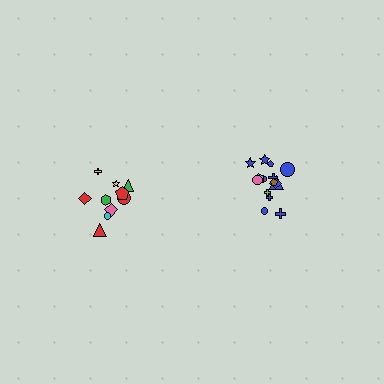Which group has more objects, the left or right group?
The right group.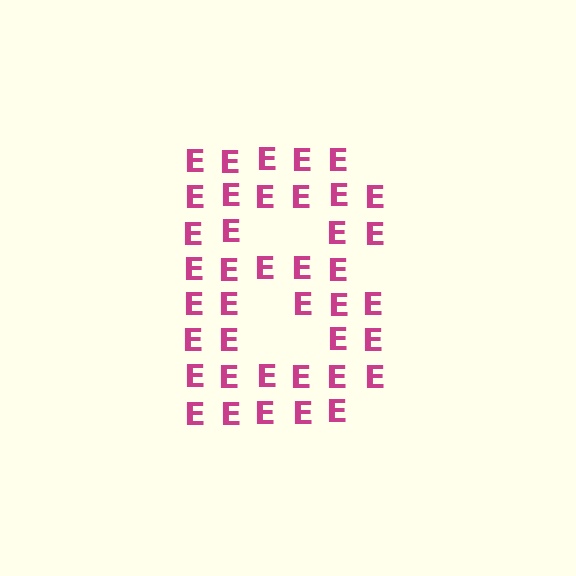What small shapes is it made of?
It is made of small letter E's.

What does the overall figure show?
The overall figure shows the letter B.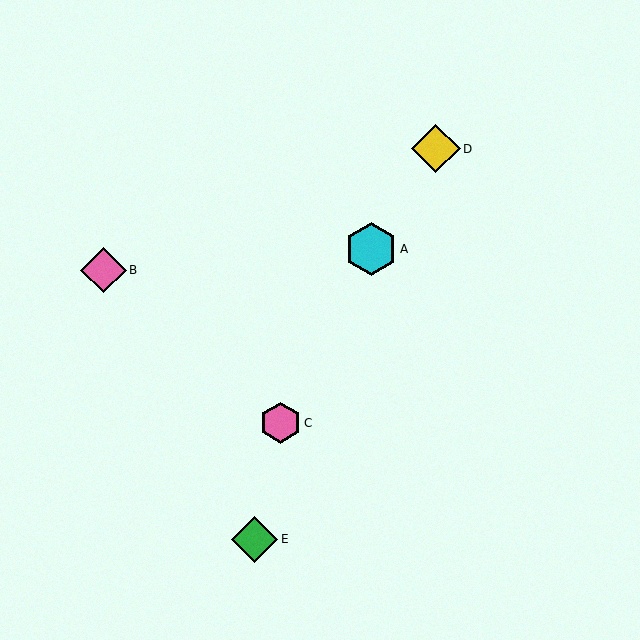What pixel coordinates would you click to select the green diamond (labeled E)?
Click at (254, 539) to select the green diamond E.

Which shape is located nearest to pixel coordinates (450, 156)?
The yellow diamond (labeled D) at (436, 149) is nearest to that location.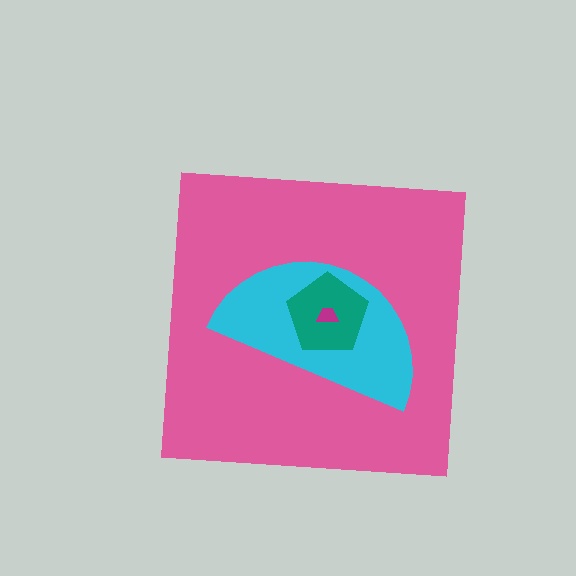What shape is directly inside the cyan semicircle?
The teal pentagon.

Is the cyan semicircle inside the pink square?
Yes.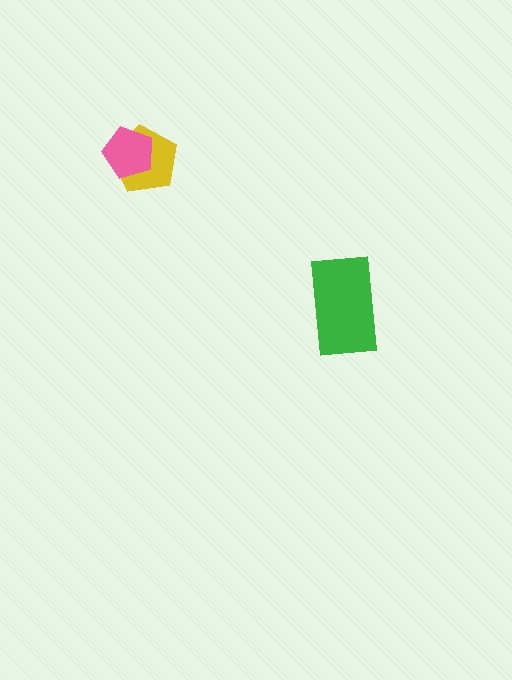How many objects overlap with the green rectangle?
0 objects overlap with the green rectangle.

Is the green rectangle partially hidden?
No, no other shape covers it.